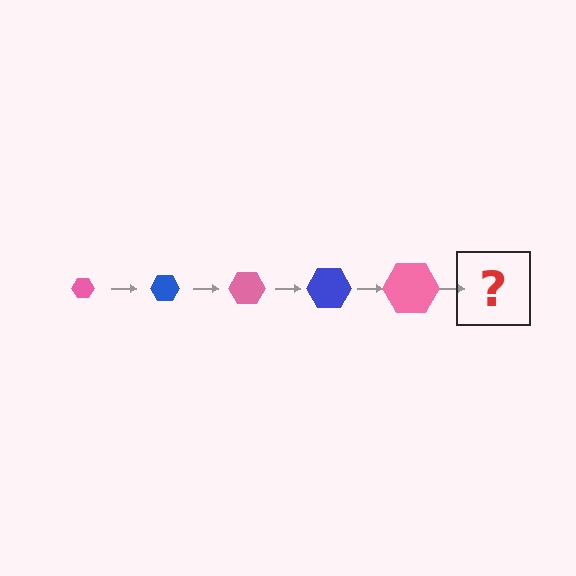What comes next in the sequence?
The next element should be a blue hexagon, larger than the previous one.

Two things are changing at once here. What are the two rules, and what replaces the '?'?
The two rules are that the hexagon grows larger each step and the color cycles through pink and blue. The '?' should be a blue hexagon, larger than the previous one.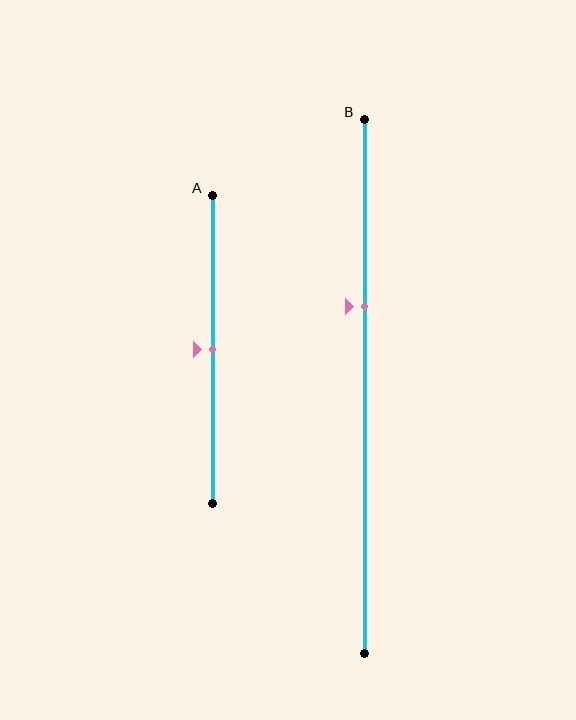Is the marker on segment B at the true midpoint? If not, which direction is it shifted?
No, the marker on segment B is shifted upward by about 15% of the segment length.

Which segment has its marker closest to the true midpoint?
Segment A has its marker closest to the true midpoint.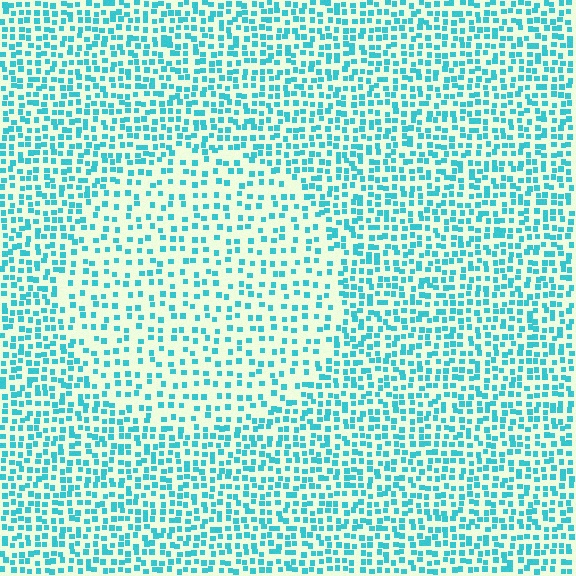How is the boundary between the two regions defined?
The boundary is defined by a change in element density (approximately 1.8x ratio). All elements are the same color, size, and shape.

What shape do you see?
I see a circle.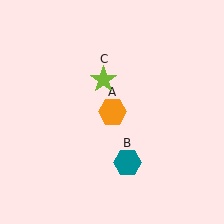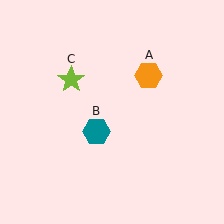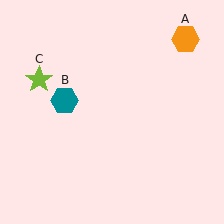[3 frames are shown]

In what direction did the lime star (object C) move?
The lime star (object C) moved left.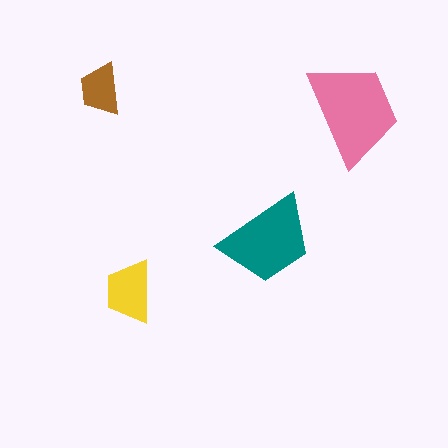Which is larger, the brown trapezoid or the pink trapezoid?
The pink one.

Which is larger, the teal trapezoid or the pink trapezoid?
The pink one.